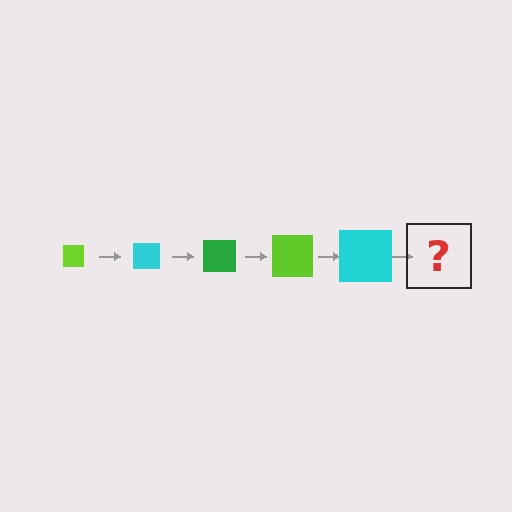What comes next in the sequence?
The next element should be a green square, larger than the previous one.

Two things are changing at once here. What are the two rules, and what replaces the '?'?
The two rules are that the square grows larger each step and the color cycles through lime, cyan, and green. The '?' should be a green square, larger than the previous one.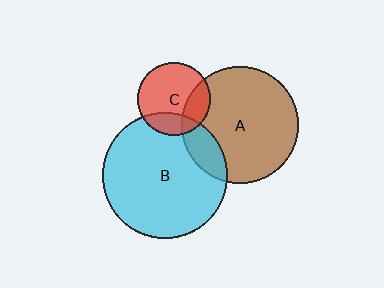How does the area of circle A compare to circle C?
Approximately 2.5 times.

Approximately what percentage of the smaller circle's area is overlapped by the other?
Approximately 20%.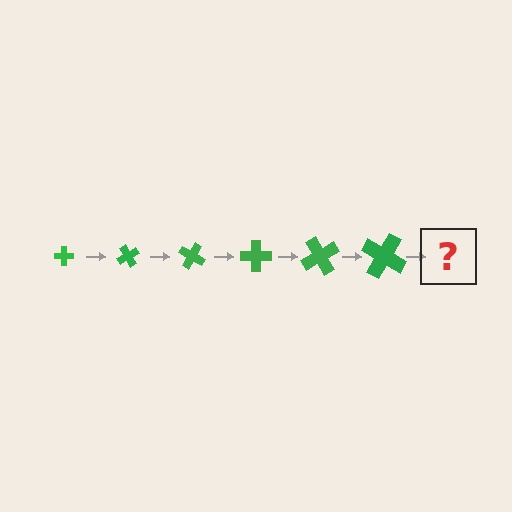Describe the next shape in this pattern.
It should be a cross, larger than the previous one and rotated 360 degrees from the start.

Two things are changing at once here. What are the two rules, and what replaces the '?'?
The two rules are that the cross grows larger each step and it rotates 60 degrees each step. The '?' should be a cross, larger than the previous one and rotated 360 degrees from the start.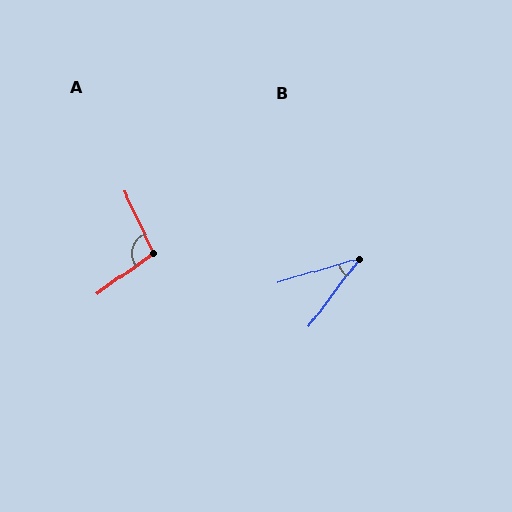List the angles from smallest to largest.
B (37°), A (101°).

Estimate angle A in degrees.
Approximately 101 degrees.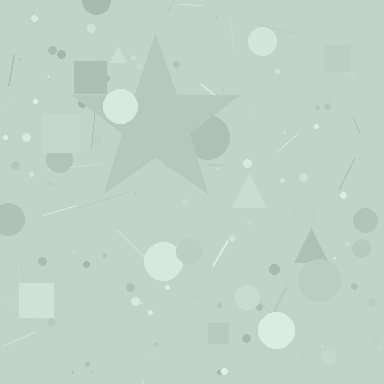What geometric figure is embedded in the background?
A star is embedded in the background.